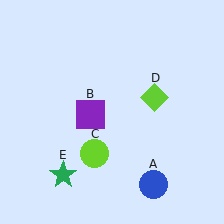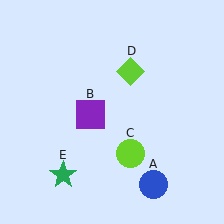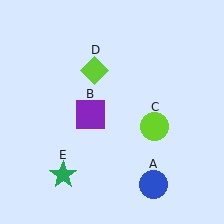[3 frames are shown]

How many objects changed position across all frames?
2 objects changed position: lime circle (object C), lime diamond (object D).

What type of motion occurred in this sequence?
The lime circle (object C), lime diamond (object D) rotated counterclockwise around the center of the scene.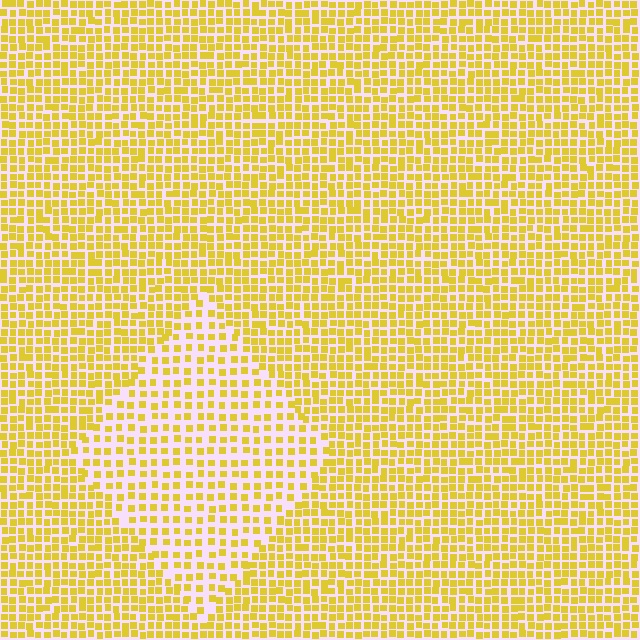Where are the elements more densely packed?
The elements are more densely packed outside the diamond boundary.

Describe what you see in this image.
The image contains small yellow elements arranged at two different densities. A diamond-shaped region is visible where the elements are less densely packed than the surrounding area.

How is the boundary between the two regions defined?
The boundary is defined by a change in element density (approximately 1.8x ratio). All elements are the same color, size, and shape.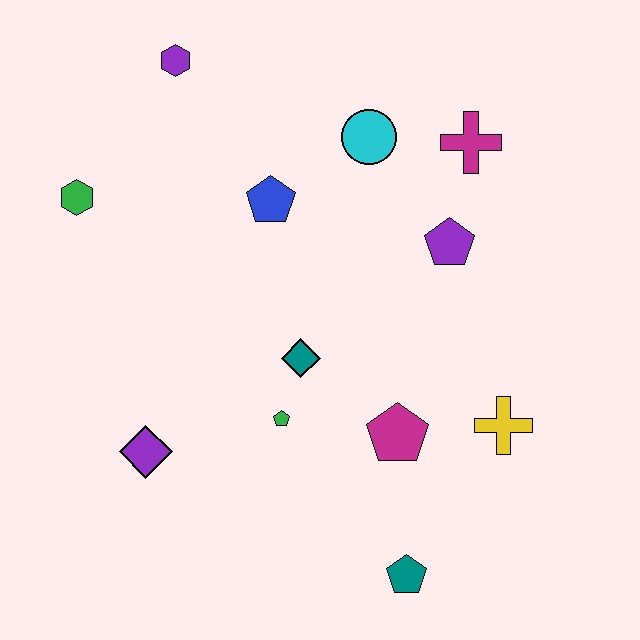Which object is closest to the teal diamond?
The green pentagon is closest to the teal diamond.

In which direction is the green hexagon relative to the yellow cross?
The green hexagon is to the left of the yellow cross.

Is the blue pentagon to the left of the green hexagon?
No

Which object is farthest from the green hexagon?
The teal pentagon is farthest from the green hexagon.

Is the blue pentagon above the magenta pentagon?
Yes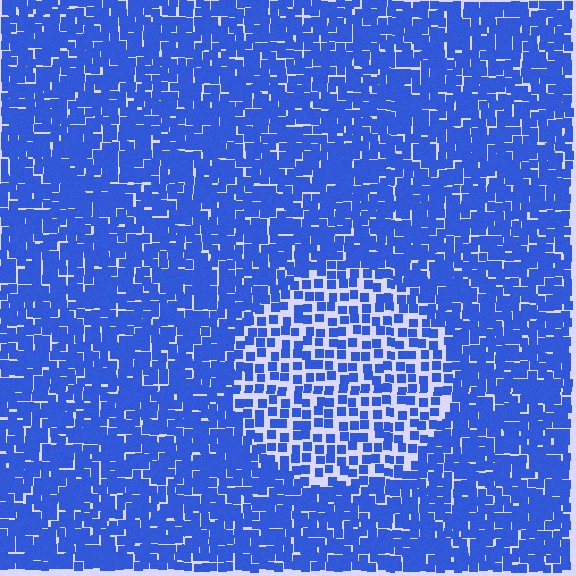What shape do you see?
I see a circle.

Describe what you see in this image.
The image contains small blue elements arranged at two different densities. A circle-shaped region is visible where the elements are less densely packed than the surrounding area.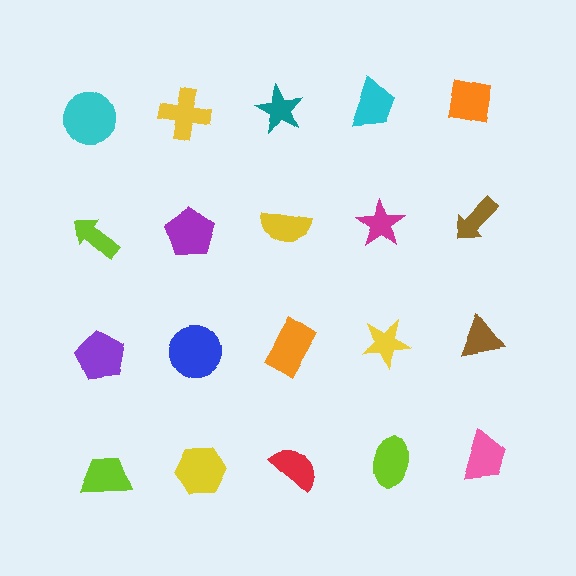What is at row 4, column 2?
A yellow hexagon.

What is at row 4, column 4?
A lime ellipse.